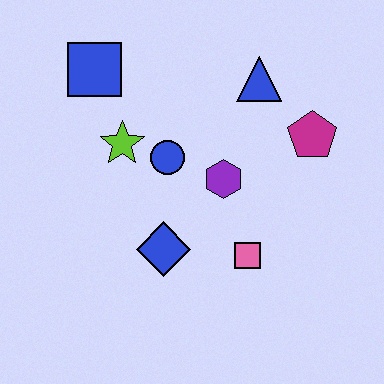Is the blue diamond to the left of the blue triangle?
Yes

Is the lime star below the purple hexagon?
No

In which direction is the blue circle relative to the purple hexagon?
The blue circle is to the left of the purple hexagon.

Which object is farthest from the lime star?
The magenta pentagon is farthest from the lime star.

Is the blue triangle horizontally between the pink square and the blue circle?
No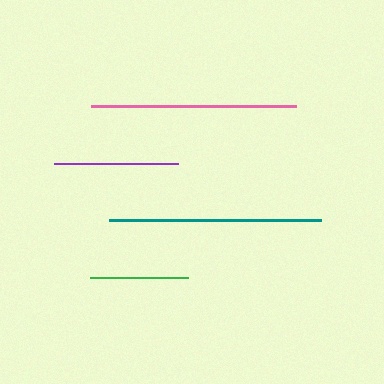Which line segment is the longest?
The teal line is the longest at approximately 212 pixels.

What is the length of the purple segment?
The purple segment is approximately 124 pixels long.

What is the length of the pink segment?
The pink segment is approximately 206 pixels long.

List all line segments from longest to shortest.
From longest to shortest: teal, pink, purple, green.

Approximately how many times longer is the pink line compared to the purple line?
The pink line is approximately 1.7 times the length of the purple line.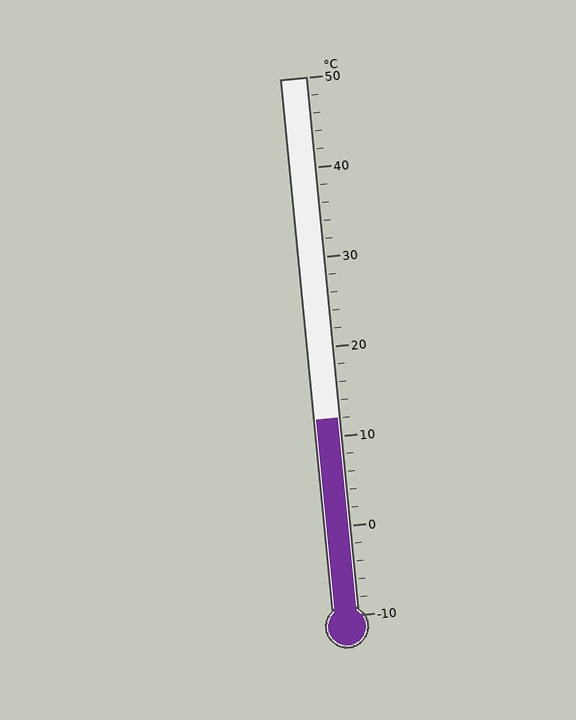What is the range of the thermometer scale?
The thermometer scale ranges from -10°C to 50°C.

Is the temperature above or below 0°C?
The temperature is above 0°C.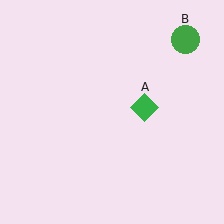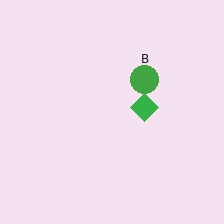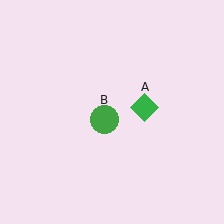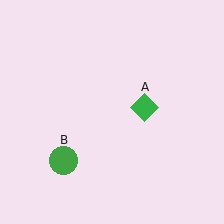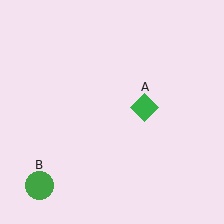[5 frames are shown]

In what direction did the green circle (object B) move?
The green circle (object B) moved down and to the left.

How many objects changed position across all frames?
1 object changed position: green circle (object B).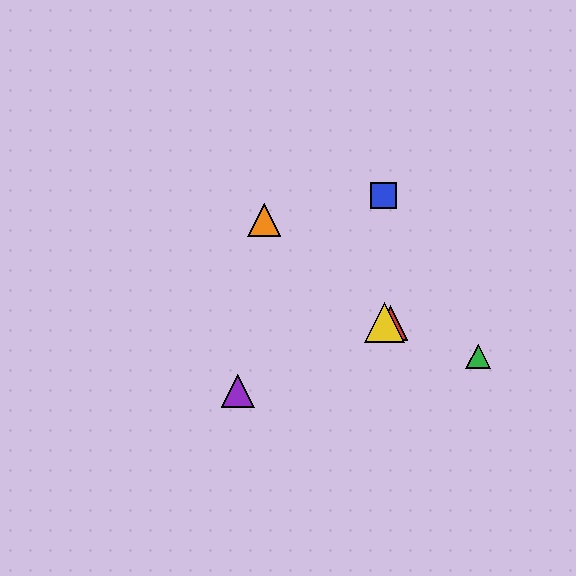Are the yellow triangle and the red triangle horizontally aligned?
Yes, both are at y≈323.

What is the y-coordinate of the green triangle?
The green triangle is at y≈356.